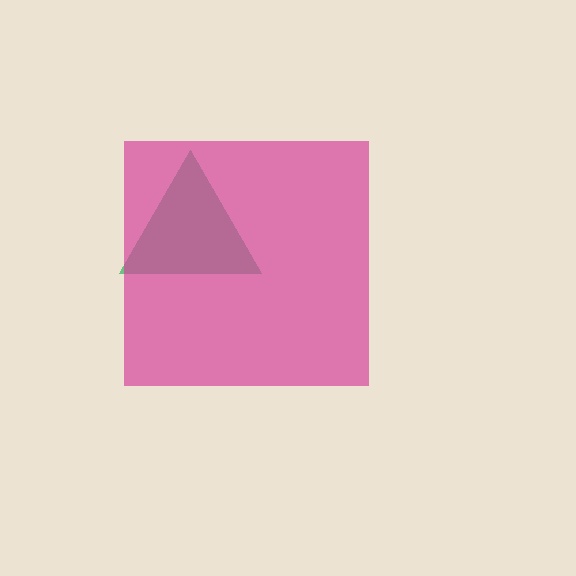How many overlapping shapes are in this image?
There are 2 overlapping shapes in the image.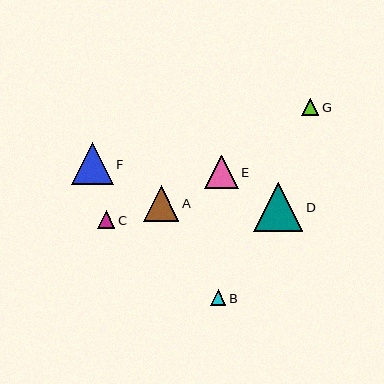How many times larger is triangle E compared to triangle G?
Triangle E is approximately 2.0 times the size of triangle G.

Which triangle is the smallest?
Triangle B is the smallest with a size of approximately 16 pixels.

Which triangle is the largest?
Triangle D is the largest with a size of approximately 49 pixels.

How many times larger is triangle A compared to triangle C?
Triangle A is approximately 2.0 times the size of triangle C.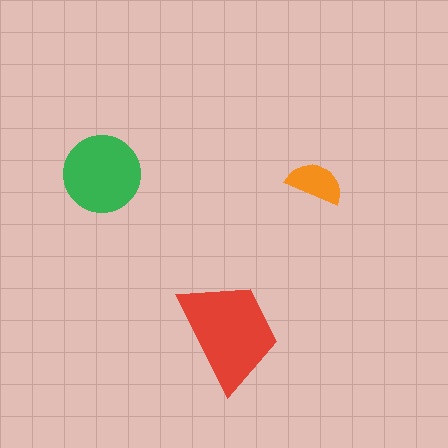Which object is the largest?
The red trapezoid.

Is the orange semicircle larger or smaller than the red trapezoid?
Smaller.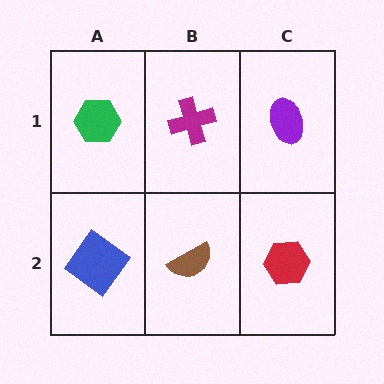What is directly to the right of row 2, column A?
A brown semicircle.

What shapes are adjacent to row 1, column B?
A brown semicircle (row 2, column B), a green hexagon (row 1, column A), a purple ellipse (row 1, column C).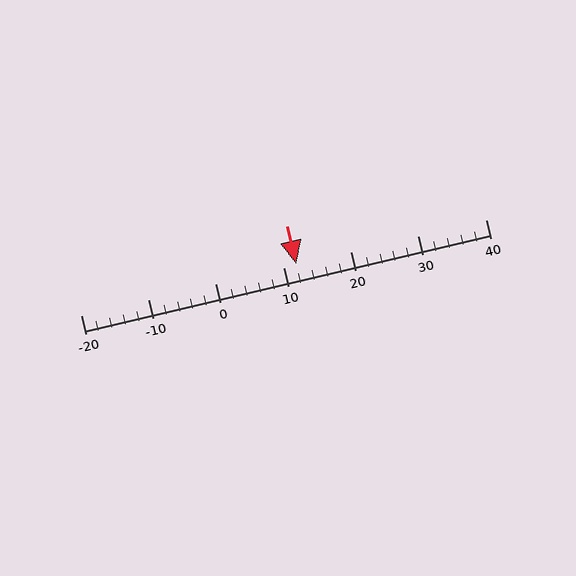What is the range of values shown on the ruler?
The ruler shows values from -20 to 40.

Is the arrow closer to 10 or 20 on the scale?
The arrow is closer to 10.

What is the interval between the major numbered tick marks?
The major tick marks are spaced 10 units apart.